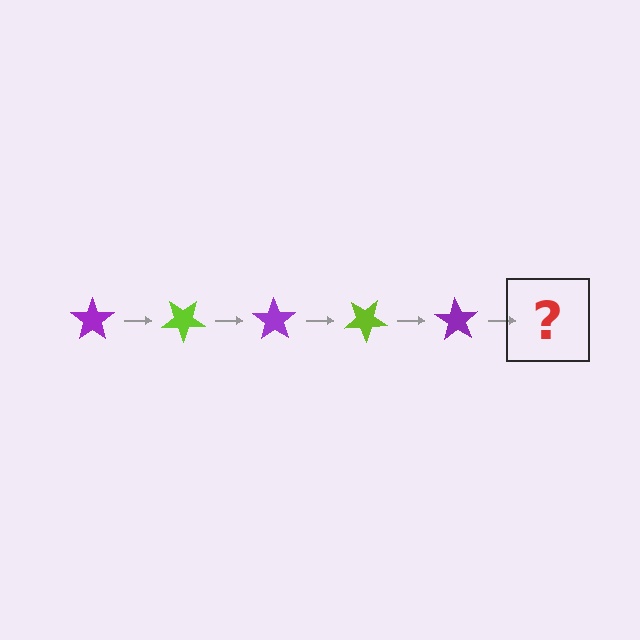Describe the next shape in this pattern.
It should be a lime star, rotated 175 degrees from the start.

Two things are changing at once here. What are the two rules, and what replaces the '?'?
The two rules are that it rotates 35 degrees each step and the color cycles through purple and lime. The '?' should be a lime star, rotated 175 degrees from the start.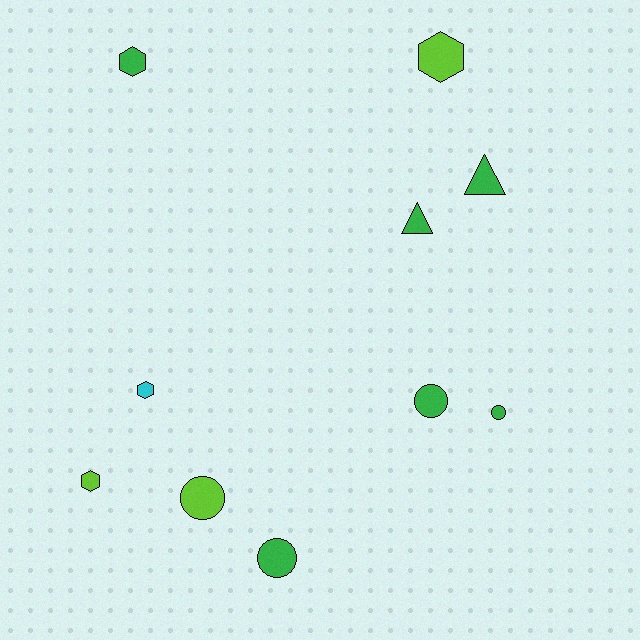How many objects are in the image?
There are 10 objects.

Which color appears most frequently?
Green, with 6 objects.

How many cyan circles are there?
There are no cyan circles.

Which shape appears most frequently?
Hexagon, with 4 objects.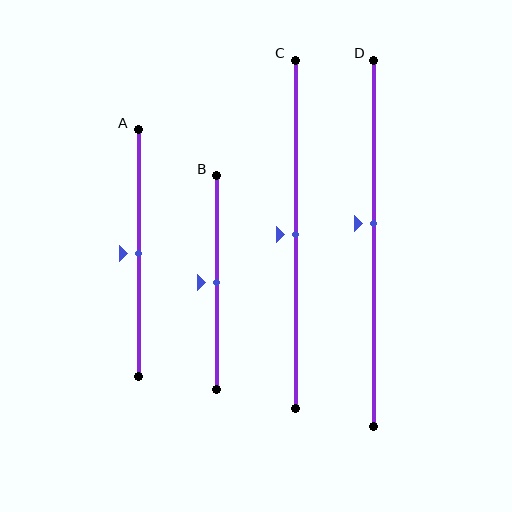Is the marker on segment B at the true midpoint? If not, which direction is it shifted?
Yes, the marker on segment B is at the true midpoint.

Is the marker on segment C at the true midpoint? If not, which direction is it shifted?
Yes, the marker on segment C is at the true midpoint.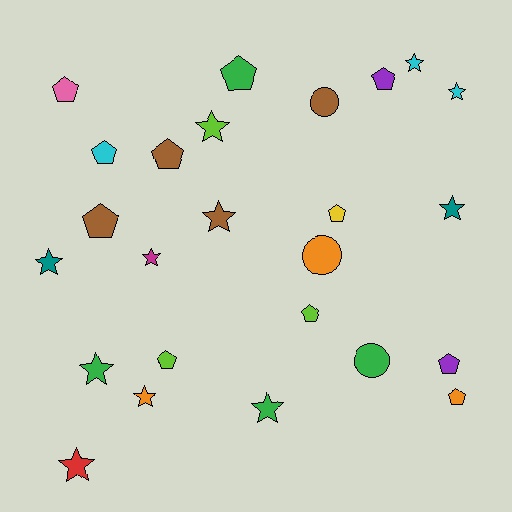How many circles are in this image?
There are 3 circles.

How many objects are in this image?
There are 25 objects.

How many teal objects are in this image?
There are 2 teal objects.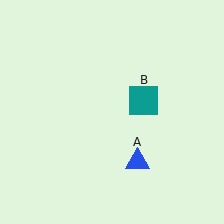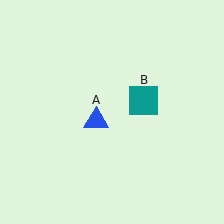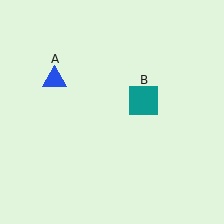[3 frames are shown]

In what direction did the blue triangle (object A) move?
The blue triangle (object A) moved up and to the left.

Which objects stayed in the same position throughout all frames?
Teal square (object B) remained stationary.